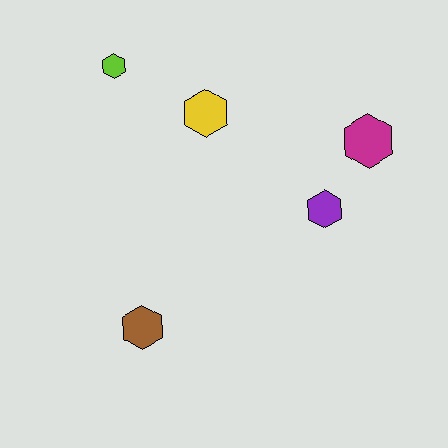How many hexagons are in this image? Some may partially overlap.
There are 5 hexagons.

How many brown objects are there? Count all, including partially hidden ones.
There is 1 brown object.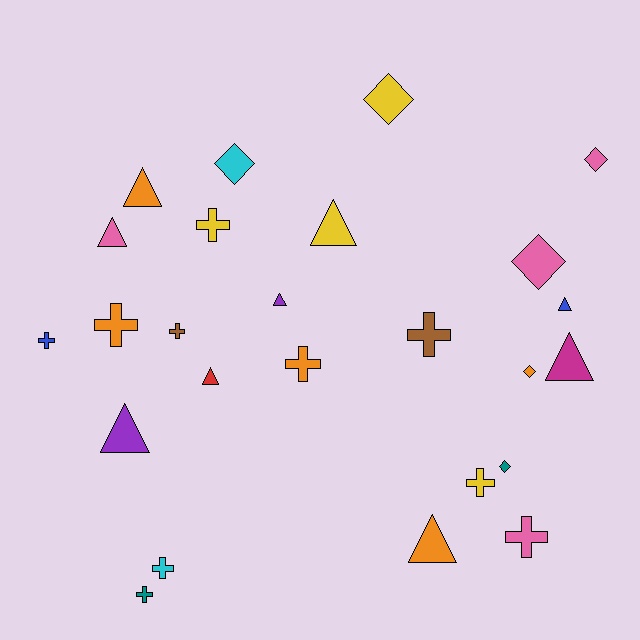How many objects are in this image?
There are 25 objects.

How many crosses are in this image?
There are 10 crosses.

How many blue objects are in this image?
There are 2 blue objects.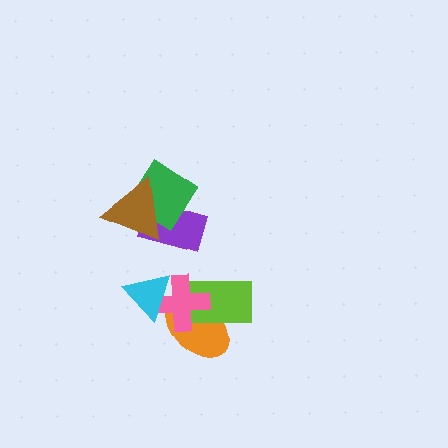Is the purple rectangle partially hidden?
Yes, it is partially covered by another shape.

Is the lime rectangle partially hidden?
Yes, it is partially covered by another shape.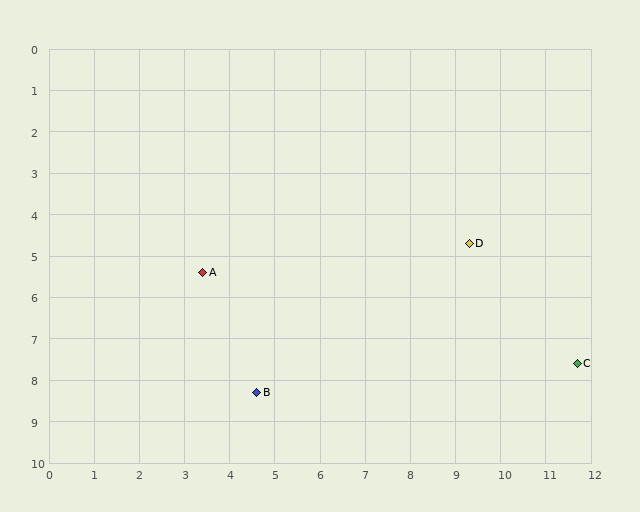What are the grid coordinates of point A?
Point A is at approximately (3.4, 5.4).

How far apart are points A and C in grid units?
Points A and C are about 8.6 grid units apart.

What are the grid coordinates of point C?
Point C is at approximately (11.7, 7.6).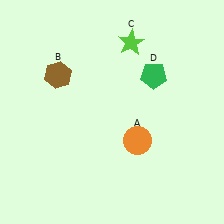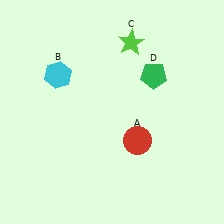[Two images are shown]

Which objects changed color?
A changed from orange to red. B changed from brown to cyan.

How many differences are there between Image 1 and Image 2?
There are 2 differences between the two images.